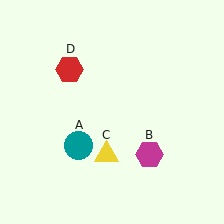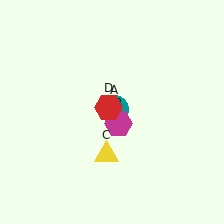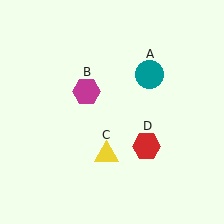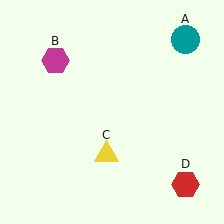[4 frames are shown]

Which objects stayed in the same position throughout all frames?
Yellow triangle (object C) remained stationary.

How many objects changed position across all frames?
3 objects changed position: teal circle (object A), magenta hexagon (object B), red hexagon (object D).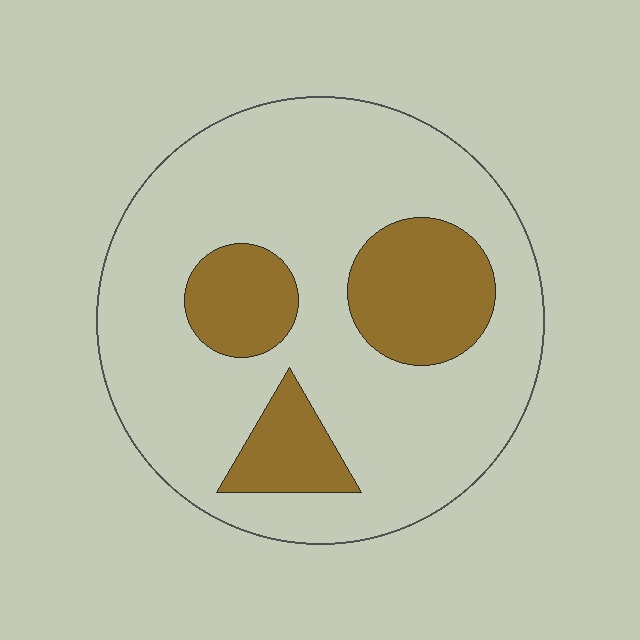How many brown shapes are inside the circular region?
3.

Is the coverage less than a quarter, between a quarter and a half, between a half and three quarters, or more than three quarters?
Less than a quarter.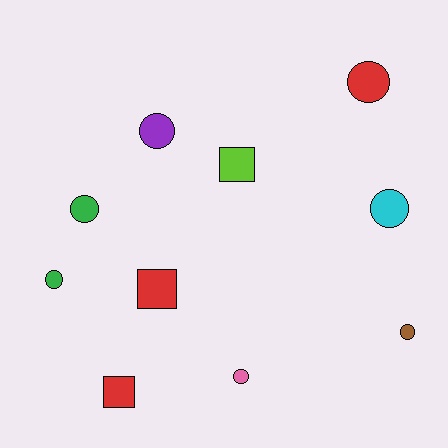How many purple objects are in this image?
There is 1 purple object.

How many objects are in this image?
There are 10 objects.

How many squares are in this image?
There are 3 squares.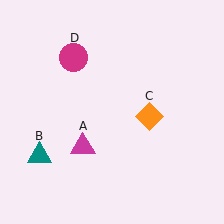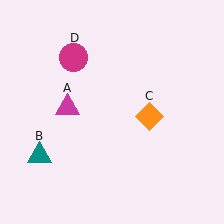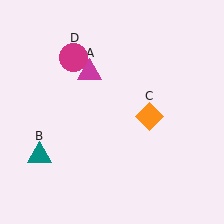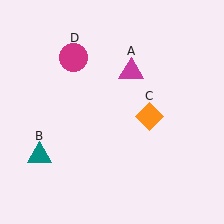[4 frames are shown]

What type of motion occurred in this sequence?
The magenta triangle (object A) rotated clockwise around the center of the scene.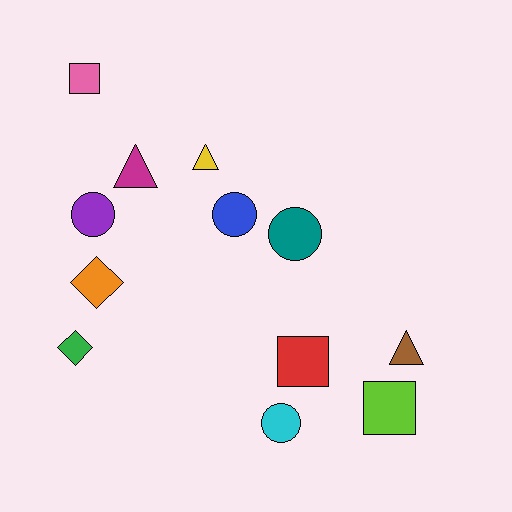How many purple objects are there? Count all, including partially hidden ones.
There is 1 purple object.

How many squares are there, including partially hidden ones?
There are 3 squares.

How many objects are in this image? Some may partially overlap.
There are 12 objects.